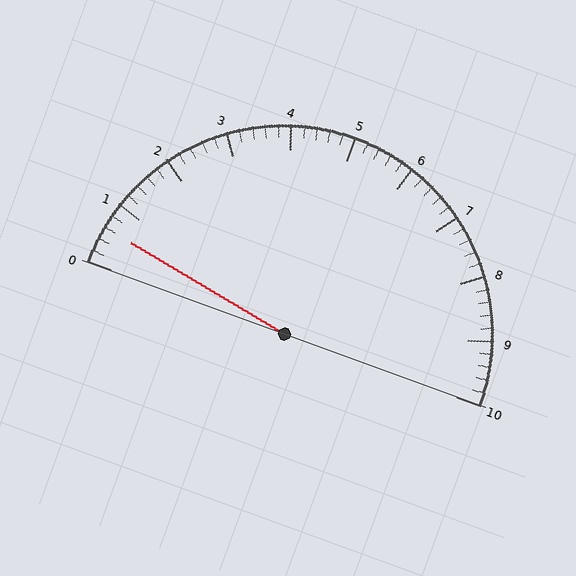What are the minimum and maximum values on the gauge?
The gauge ranges from 0 to 10.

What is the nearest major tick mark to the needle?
The nearest major tick mark is 1.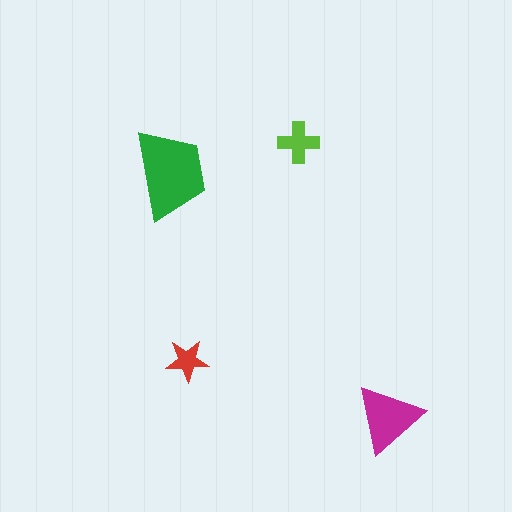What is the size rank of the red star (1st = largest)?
4th.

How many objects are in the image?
There are 4 objects in the image.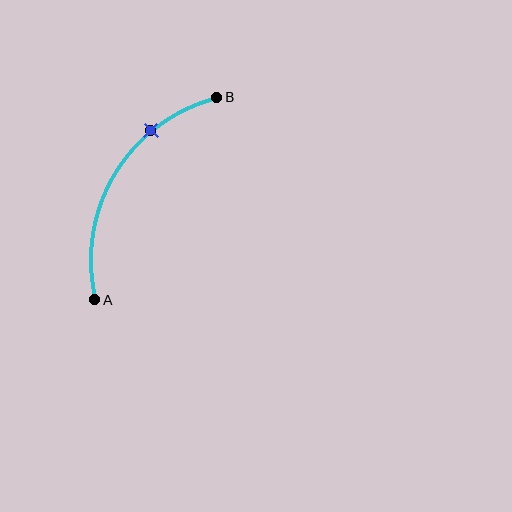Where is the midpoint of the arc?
The arc midpoint is the point on the curve farthest from the straight line joining A and B. It sits to the left of that line.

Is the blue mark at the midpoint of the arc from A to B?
No. The blue mark lies on the arc but is closer to endpoint B. The arc midpoint would be at the point on the curve equidistant along the arc from both A and B.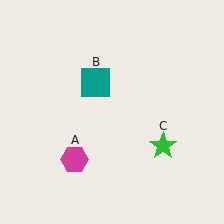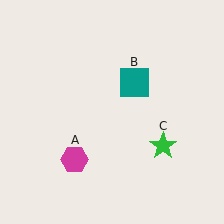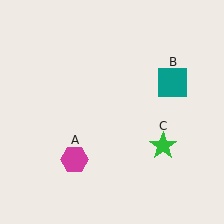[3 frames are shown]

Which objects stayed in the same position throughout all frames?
Magenta hexagon (object A) and green star (object C) remained stationary.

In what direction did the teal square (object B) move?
The teal square (object B) moved right.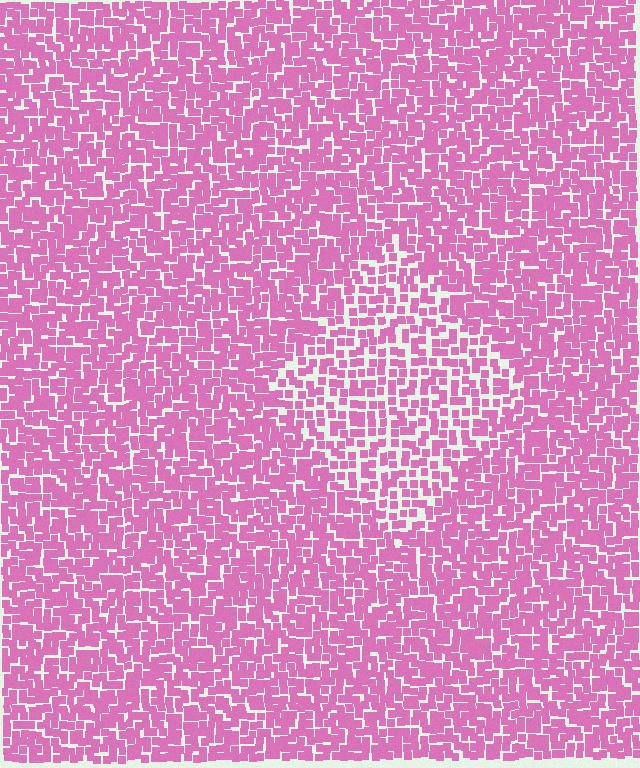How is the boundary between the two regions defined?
The boundary is defined by a change in element density (approximately 1.6x ratio). All elements are the same color, size, and shape.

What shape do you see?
I see a diamond.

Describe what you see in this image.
The image contains small pink elements arranged at two different densities. A diamond-shaped region is visible where the elements are less densely packed than the surrounding area.